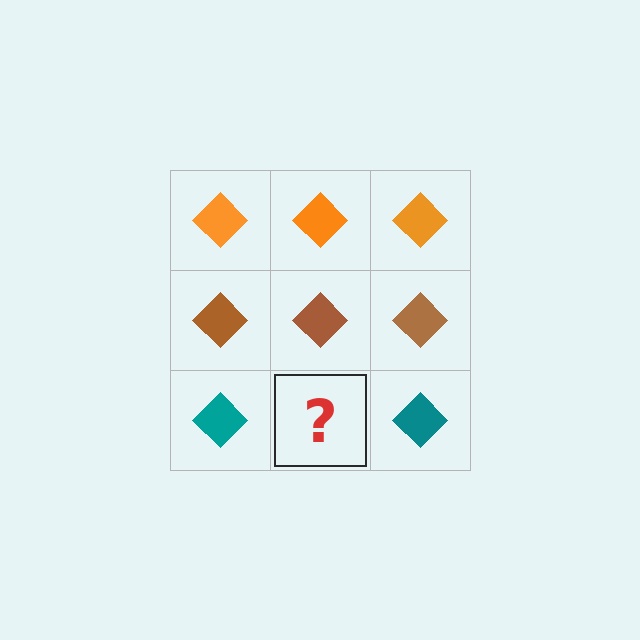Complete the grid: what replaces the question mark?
The question mark should be replaced with a teal diamond.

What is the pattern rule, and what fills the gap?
The rule is that each row has a consistent color. The gap should be filled with a teal diamond.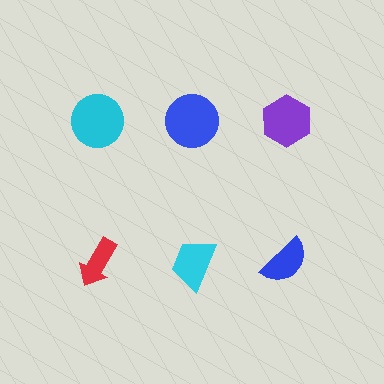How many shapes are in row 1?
3 shapes.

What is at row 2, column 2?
A cyan trapezoid.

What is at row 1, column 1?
A cyan circle.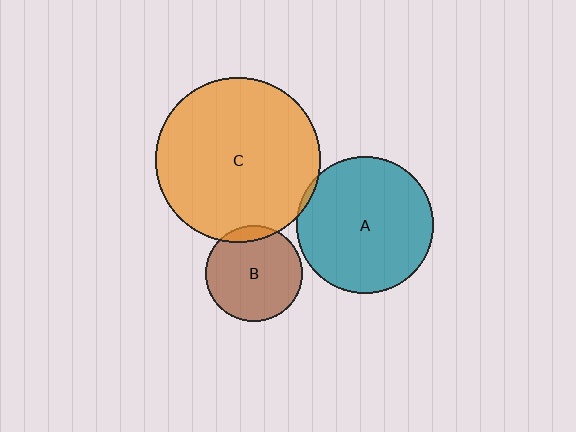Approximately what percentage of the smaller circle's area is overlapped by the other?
Approximately 5%.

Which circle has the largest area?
Circle C (orange).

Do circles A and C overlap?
Yes.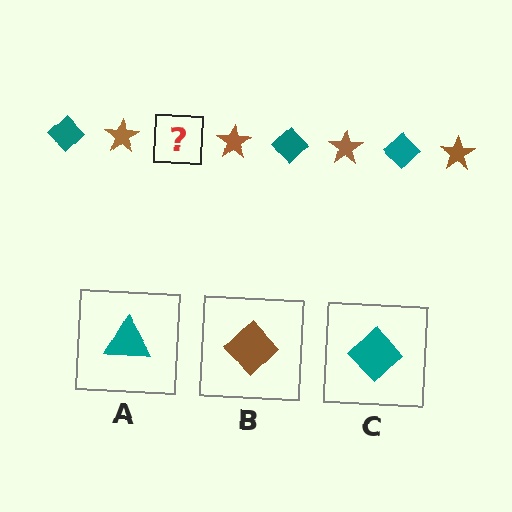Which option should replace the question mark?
Option C.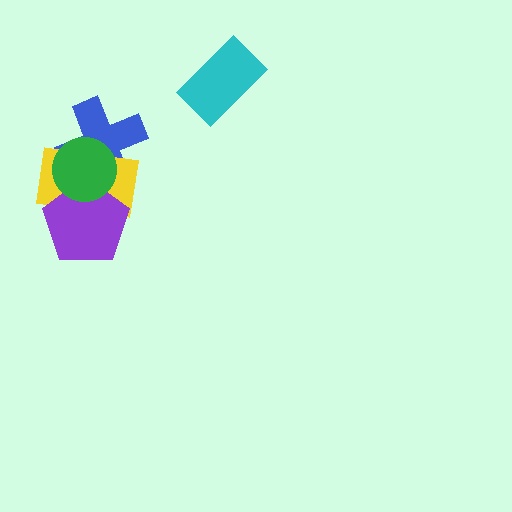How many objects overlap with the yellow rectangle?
3 objects overlap with the yellow rectangle.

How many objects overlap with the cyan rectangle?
0 objects overlap with the cyan rectangle.